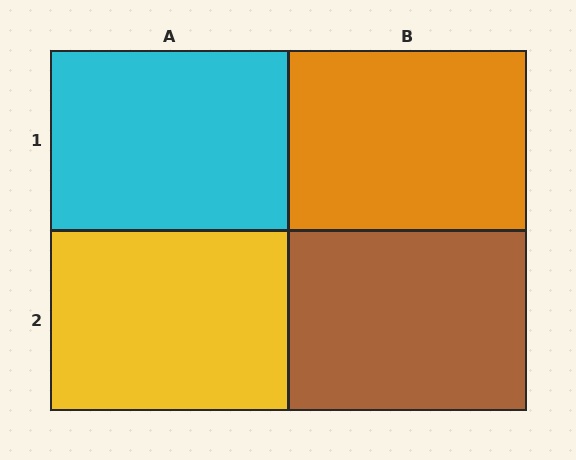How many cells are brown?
1 cell is brown.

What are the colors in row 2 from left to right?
Yellow, brown.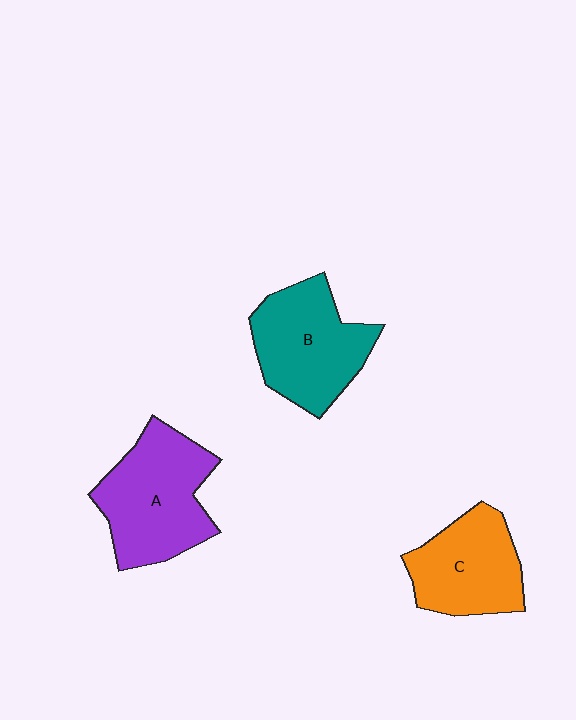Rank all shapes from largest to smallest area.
From largest to smallest: A (purple), B (teal), C (orange).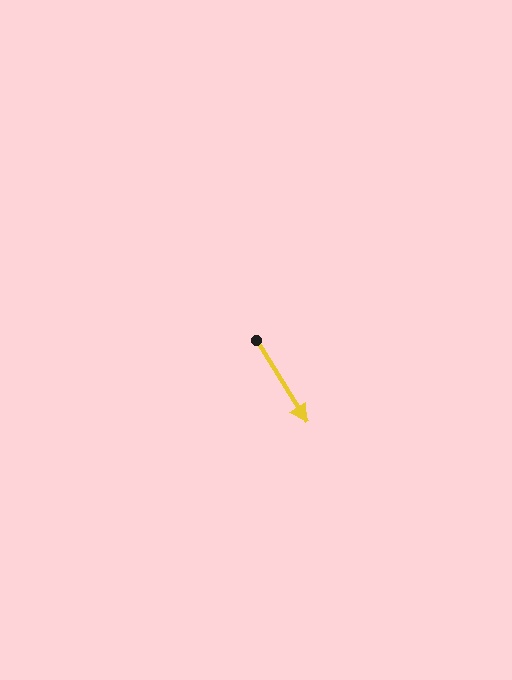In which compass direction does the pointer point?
Southeast.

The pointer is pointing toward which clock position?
Roughly 5 o'clock.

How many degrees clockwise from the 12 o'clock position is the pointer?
Approximately 148 degrees.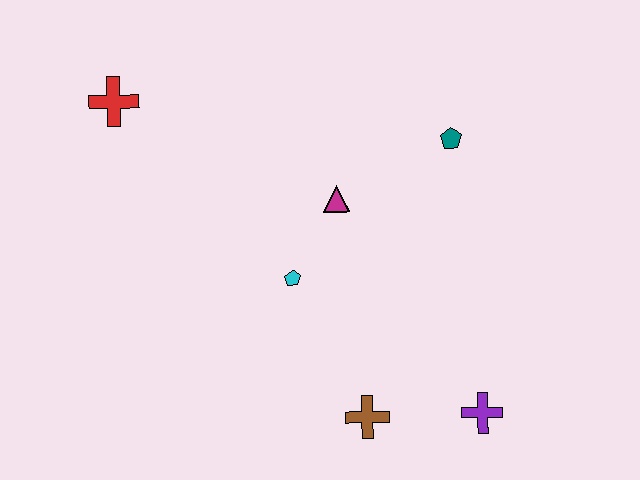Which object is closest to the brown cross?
The purple cross is closest to the brown cross.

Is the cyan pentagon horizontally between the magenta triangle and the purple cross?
No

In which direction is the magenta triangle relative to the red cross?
The magenta triangle is to the right of the red cross.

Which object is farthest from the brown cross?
The red cross is farthest from the brown cross.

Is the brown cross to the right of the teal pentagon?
No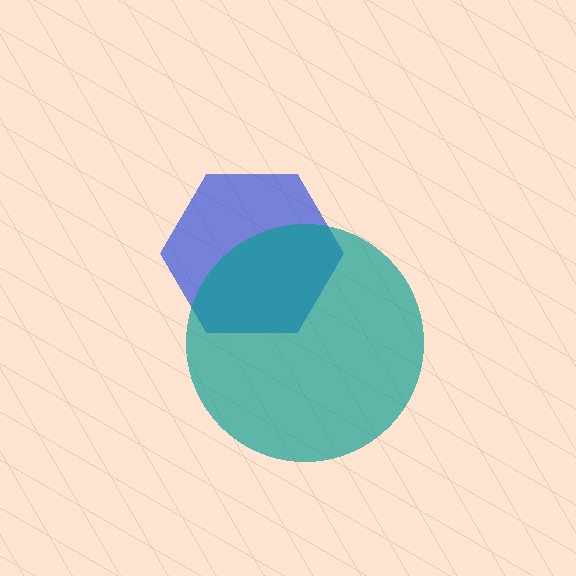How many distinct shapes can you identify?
There are 2 distinct shapes: a blue hexagon, a teal circle.